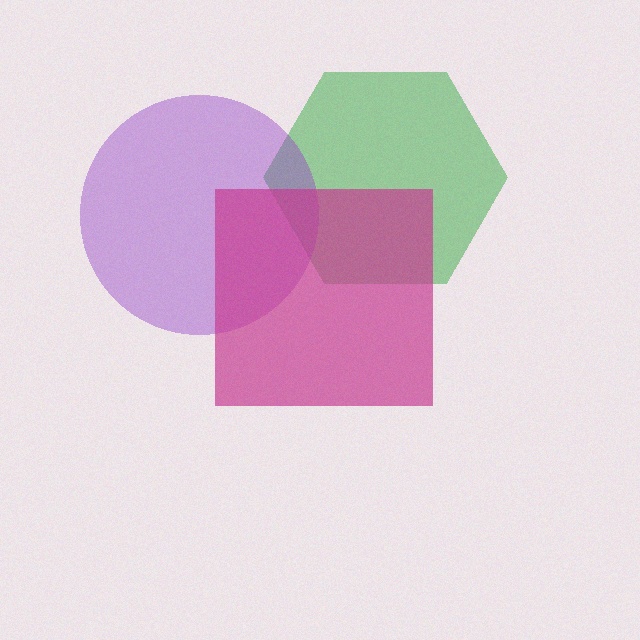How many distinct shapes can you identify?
There are 3 distinct shapes: a green hexagon, a purple circle, a magenta square.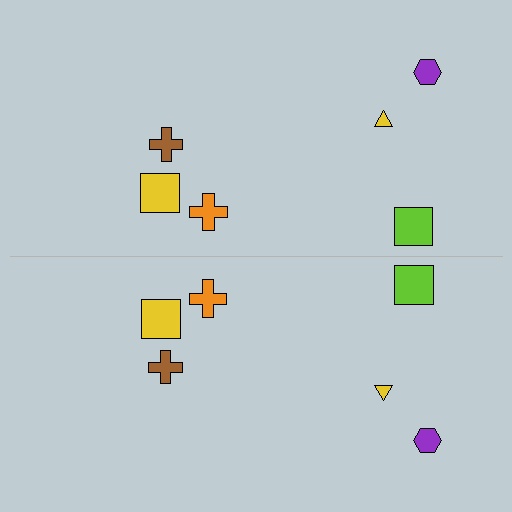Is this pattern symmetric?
Yes, this pattern has bilateral (reflection) symmetry.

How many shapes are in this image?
There are 12 shapes in this image.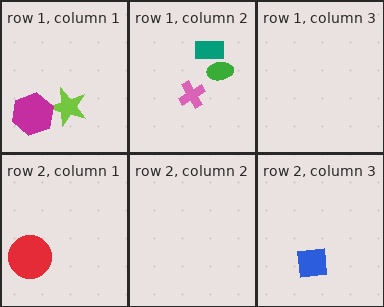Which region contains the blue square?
The row 2, column 3 region.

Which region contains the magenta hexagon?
The row 1, column 1 region.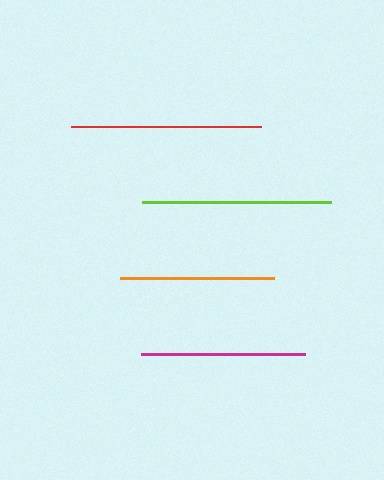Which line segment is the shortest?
The orange line is the shortest at approximately 154 pixels.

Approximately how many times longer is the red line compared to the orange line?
The red line is approximately 1.2 times the length of the orange line.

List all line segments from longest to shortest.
From longest to shortest: red, lime, magenta, orange.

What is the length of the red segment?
The red segment is approximately 190 pixels long.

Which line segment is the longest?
The red line is the longest at approximately 190 pixels.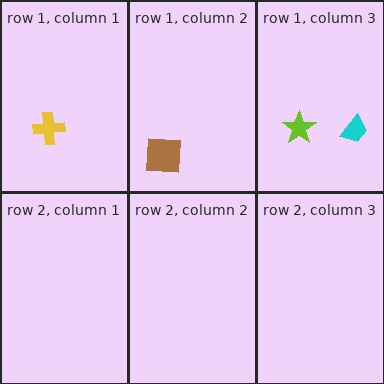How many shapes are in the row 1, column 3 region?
2.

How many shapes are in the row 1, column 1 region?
1.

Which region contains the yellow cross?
The row 1, column 1 region.